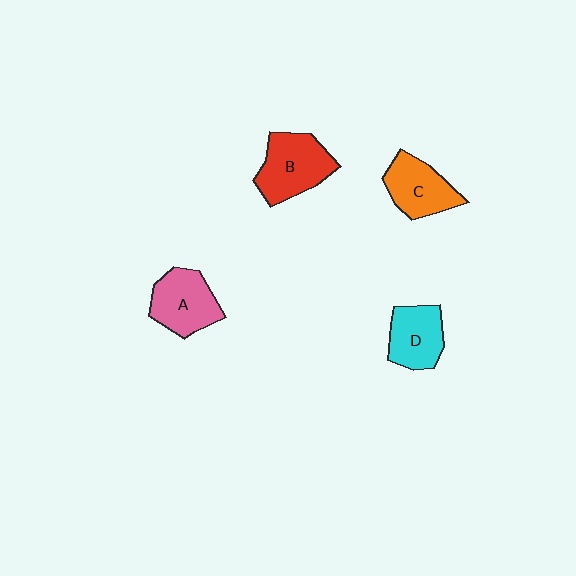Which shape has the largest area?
Shape B (red).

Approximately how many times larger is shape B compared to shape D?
Approximately 1.3 times.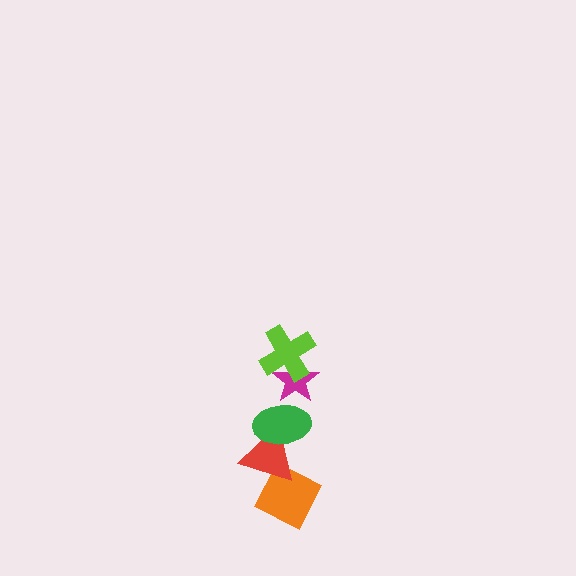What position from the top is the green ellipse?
The green ellipse is 3rd from the top.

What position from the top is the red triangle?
The red triangle is 4th from the top.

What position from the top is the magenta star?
The magenta star is 2nd from the top.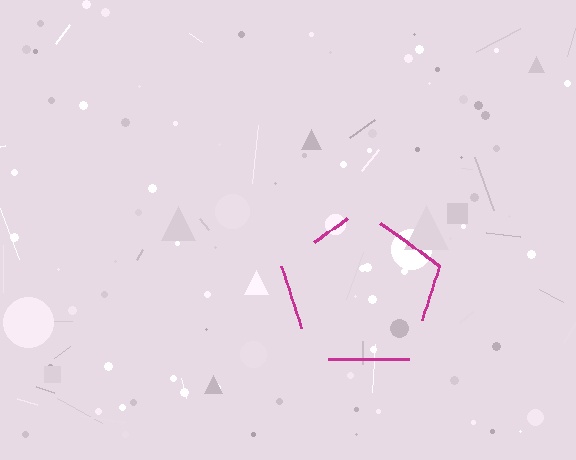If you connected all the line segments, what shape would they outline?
They would outline a pentagon.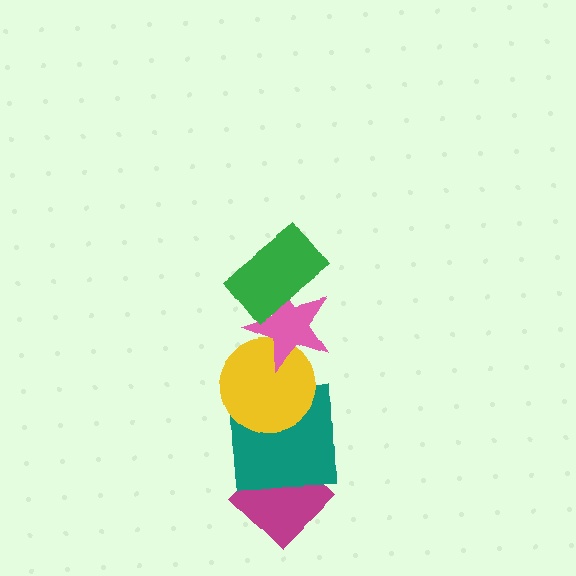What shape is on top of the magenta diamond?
The teal square is on top of the magenta diamond.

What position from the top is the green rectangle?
The green rectangle is 1st from the top.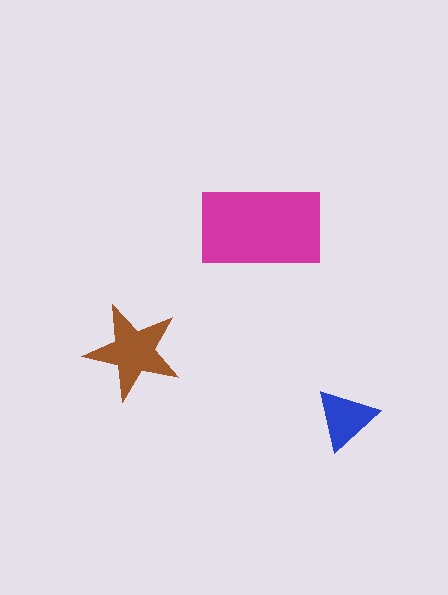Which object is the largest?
The magenta rectangle.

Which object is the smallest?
The blue triangle.